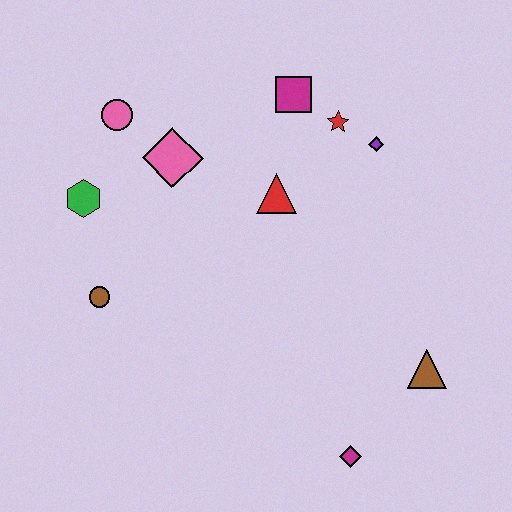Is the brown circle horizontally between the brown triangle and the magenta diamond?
No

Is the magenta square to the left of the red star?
Yes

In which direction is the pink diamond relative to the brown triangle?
The pink diamond is to the left of the brown triangle.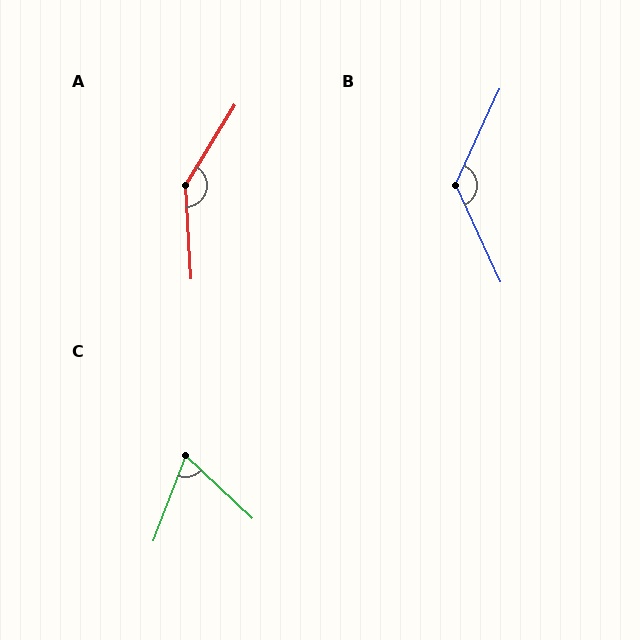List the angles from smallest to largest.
C (68°), B (130°), A (145°).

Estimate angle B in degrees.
Approximately 130 degrees.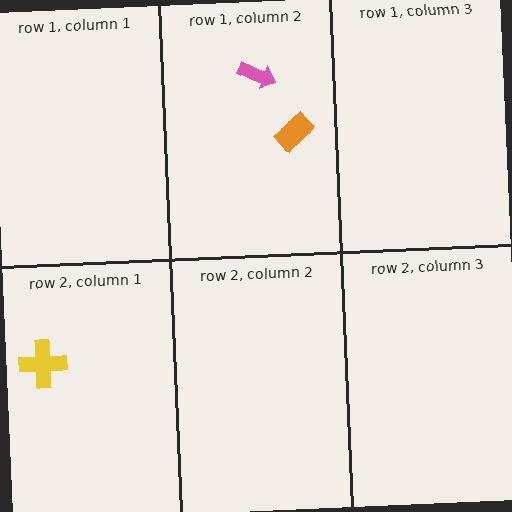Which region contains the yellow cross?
The row 2, column 1 region.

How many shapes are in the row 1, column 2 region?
2.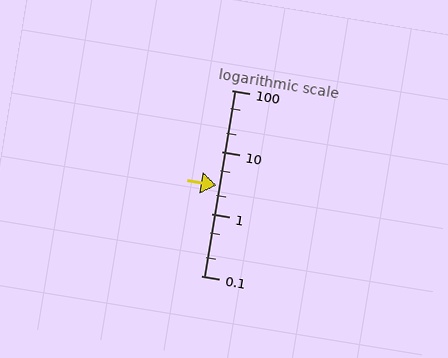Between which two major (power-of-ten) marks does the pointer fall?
The pointer is between 1 and 10.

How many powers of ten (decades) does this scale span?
The scale spans 3 decades, from 0.1 to 100.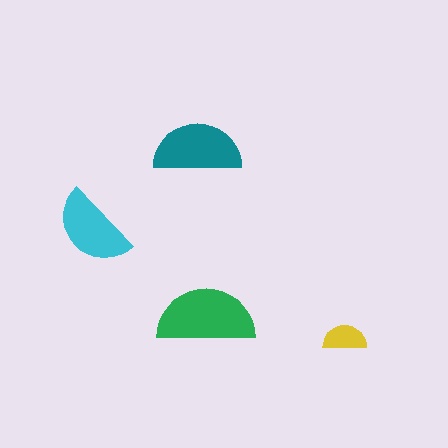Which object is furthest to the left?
The cyan semicircle is leftmost.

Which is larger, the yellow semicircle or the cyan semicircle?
The cyan one.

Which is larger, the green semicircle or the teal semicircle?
The green one.